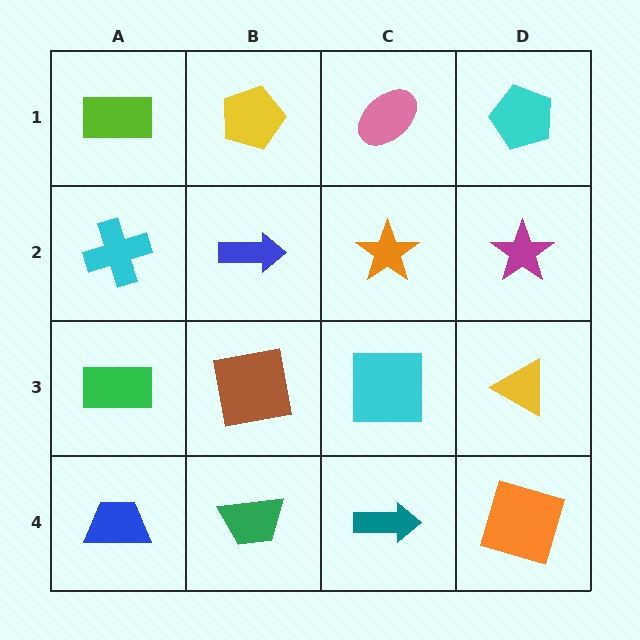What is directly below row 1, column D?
A magenta star.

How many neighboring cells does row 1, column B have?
3.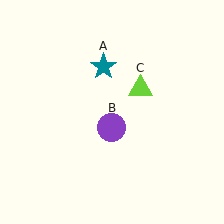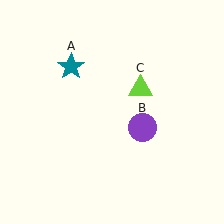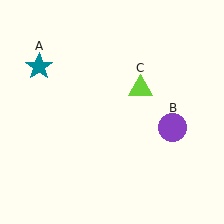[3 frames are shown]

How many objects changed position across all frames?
2 objects changed position: teal star (object A), purple circle (object B).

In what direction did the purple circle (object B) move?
The purple circle (object B) moved right.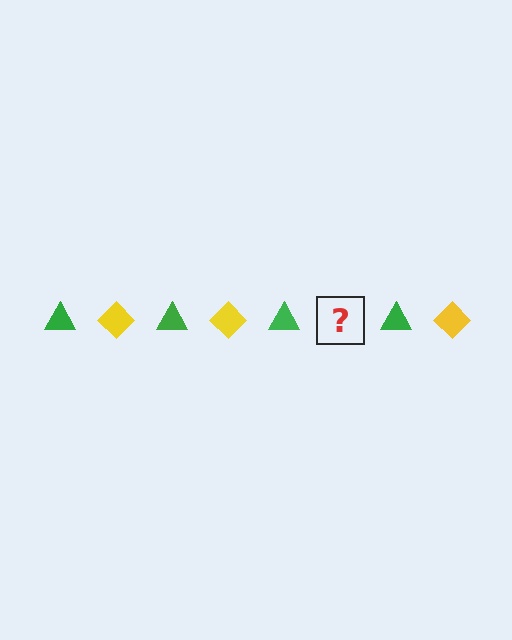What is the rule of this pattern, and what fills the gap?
The rule is that the pattern alternates between green triangle and yellow diamond. The gap should be filled with a yellow diamond.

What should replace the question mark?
The question mark should be replaced with a yellow diamond.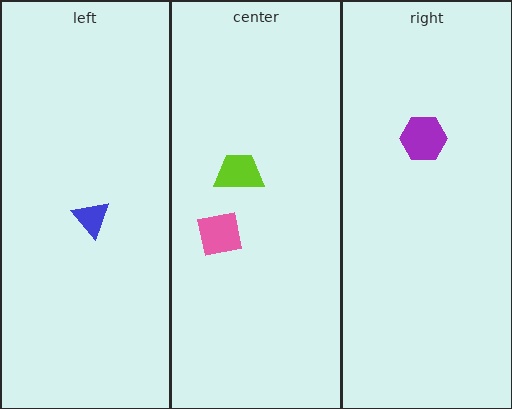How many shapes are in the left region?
1.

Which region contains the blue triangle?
The left region.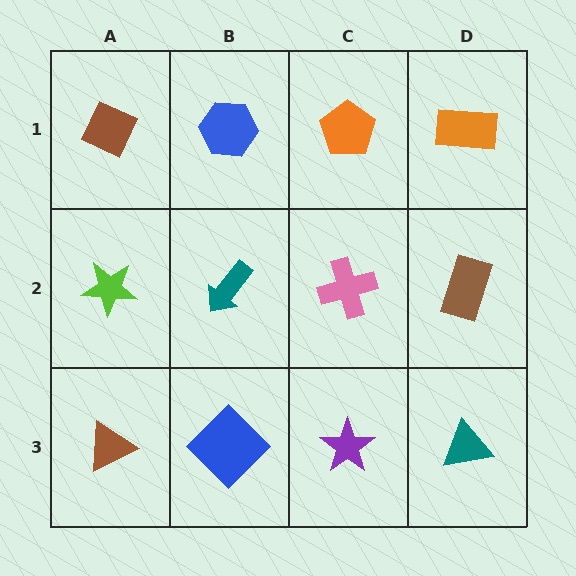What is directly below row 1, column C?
A pink cross.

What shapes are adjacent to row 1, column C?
A pink cross (row 2, column C), a blue hexagon (row 1, column B), an orange rectangle (row 1, column D).